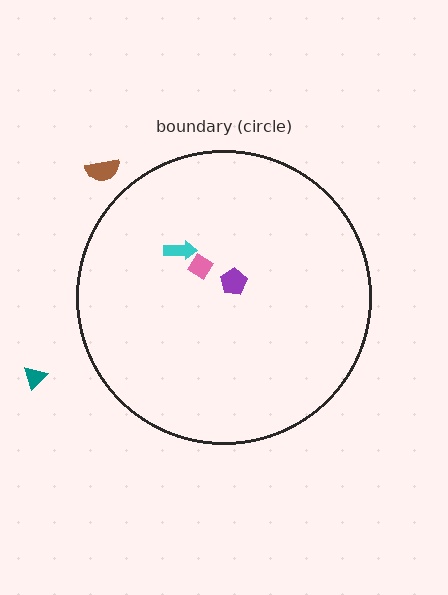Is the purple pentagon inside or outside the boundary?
Inside.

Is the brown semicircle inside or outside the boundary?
Outside.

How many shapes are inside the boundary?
3 inside, 2 outside.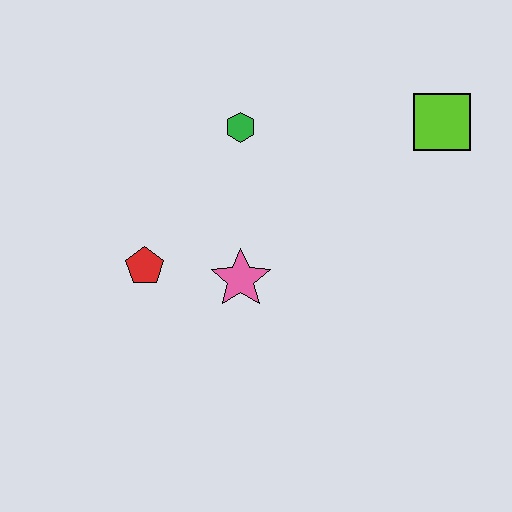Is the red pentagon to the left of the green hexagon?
Yes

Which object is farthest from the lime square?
The red pentagon is farthest from the lime square.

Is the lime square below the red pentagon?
No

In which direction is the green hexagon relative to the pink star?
The green hexagon is above the pink star.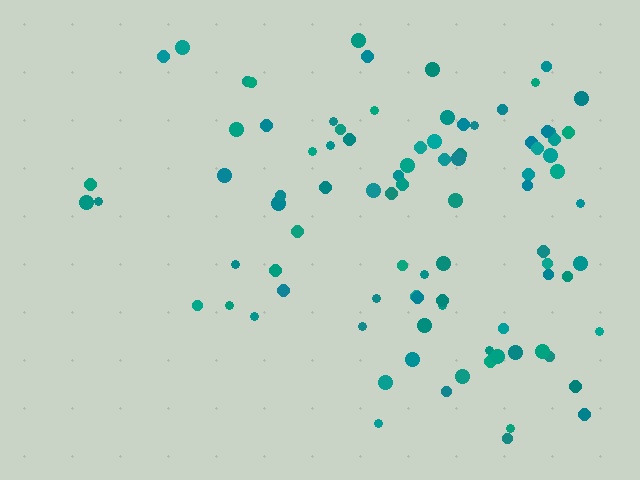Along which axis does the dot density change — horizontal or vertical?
Horizontal.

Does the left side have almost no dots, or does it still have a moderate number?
Still a moderate number, just noticeably fewer than the right.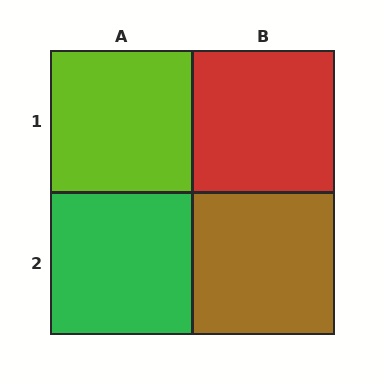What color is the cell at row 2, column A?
Green.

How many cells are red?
1 cell is red.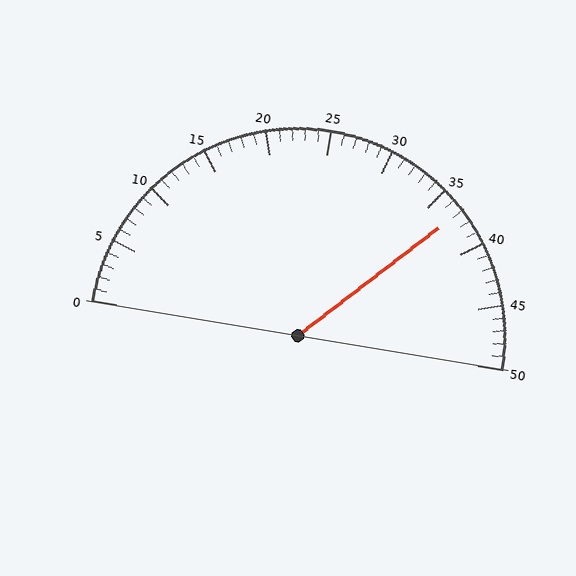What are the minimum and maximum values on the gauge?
The gauge ranges from 0 to 50.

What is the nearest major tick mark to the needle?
The nearest major tick mark is 35.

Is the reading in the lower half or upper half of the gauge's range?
The reading is in the upper half of the range (0 to 50).